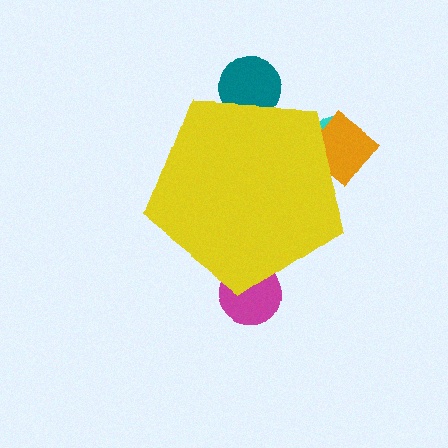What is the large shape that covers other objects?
A yellow pentagon.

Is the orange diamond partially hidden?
Yes, the orange diamond is partially hidden behind the yellow pentagon.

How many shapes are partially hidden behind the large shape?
4 shapes are partially hidden.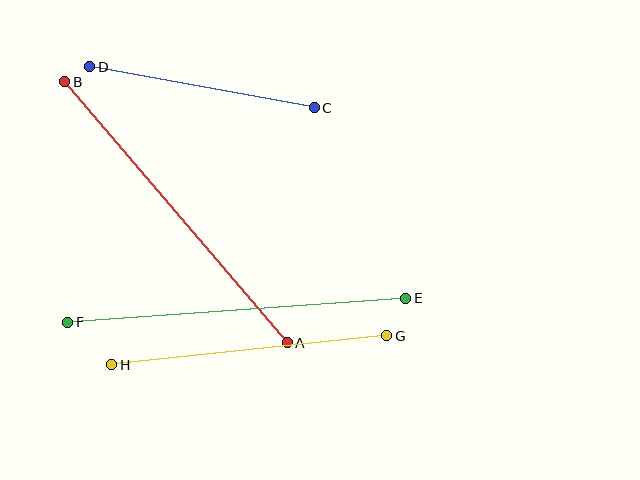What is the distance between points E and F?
The distance is approximately 339 pixels.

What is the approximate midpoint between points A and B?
The midpoint is at approximately (176, 212) pixels.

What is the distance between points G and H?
The distance is approximately 276 pixels.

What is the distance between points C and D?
The distance is approximately 228 pixels.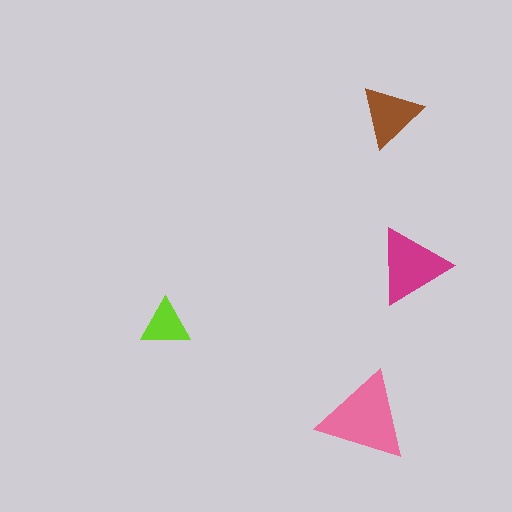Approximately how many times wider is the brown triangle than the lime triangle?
About 1.5 times wider.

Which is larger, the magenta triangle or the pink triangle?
The pink one.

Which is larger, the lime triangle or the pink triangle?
The pink one.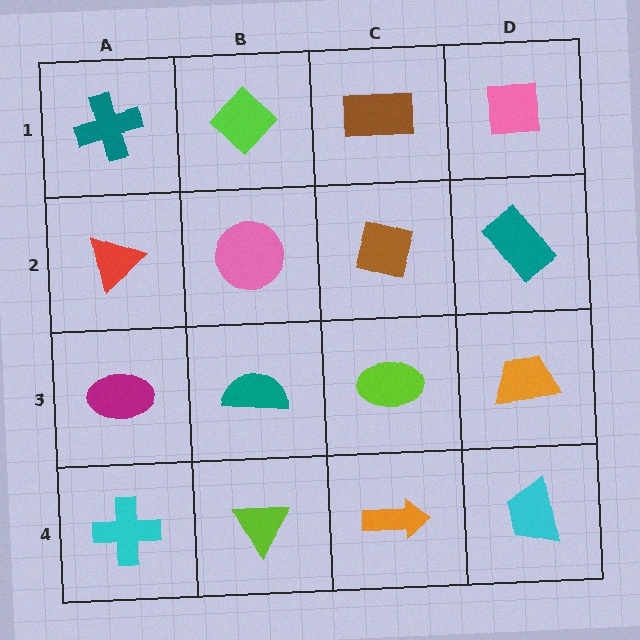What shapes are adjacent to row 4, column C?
A lime ellipse (row 3, column C), a lime triangle (row 4, column B), a cyan trapezoid (row 4, column D).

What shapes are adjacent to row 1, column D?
A teal rectangle (row 2, column D), a brown rectangle (row 1, column C).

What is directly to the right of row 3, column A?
A teal semicircle.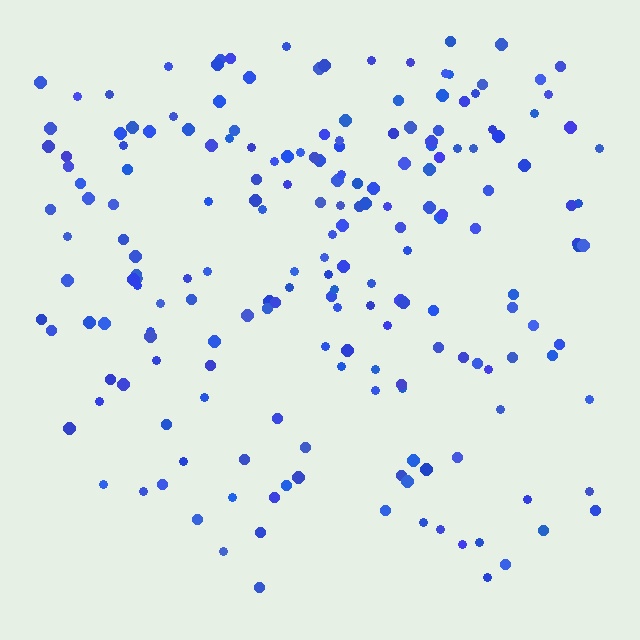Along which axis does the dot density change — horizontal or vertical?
Vertical.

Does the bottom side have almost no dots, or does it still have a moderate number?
Still a moderate number, just noticeably fewer than the top.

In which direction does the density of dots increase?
From bottom to top, with the top side densest.